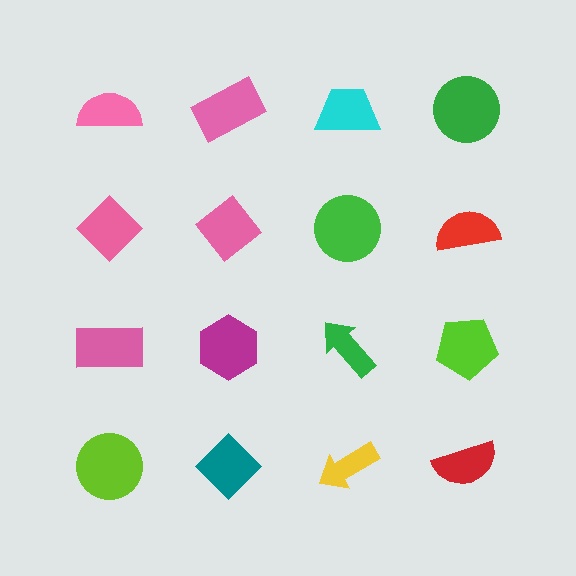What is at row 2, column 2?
A pink diamond.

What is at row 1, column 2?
A pink rectangle.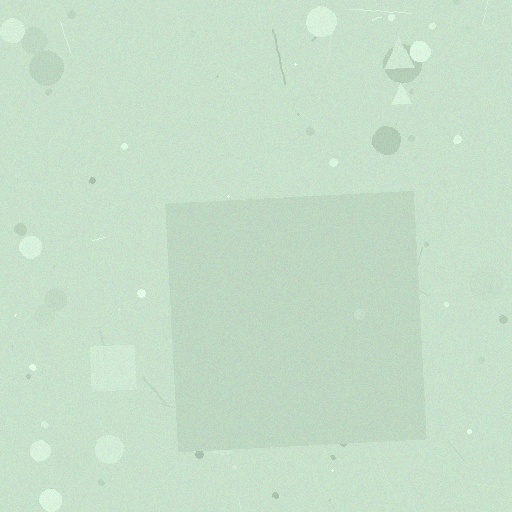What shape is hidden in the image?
A square is hidden in the image.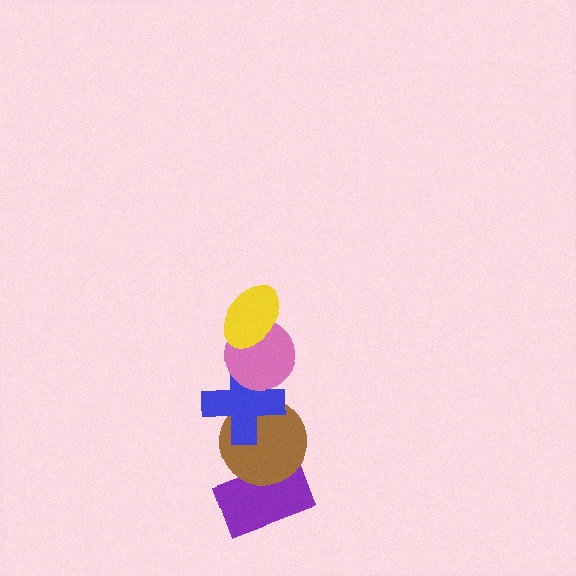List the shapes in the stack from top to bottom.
From top to bottom: the yellow ellipse, the pink circle, the blue cross, the brown circle, the purple rectangle.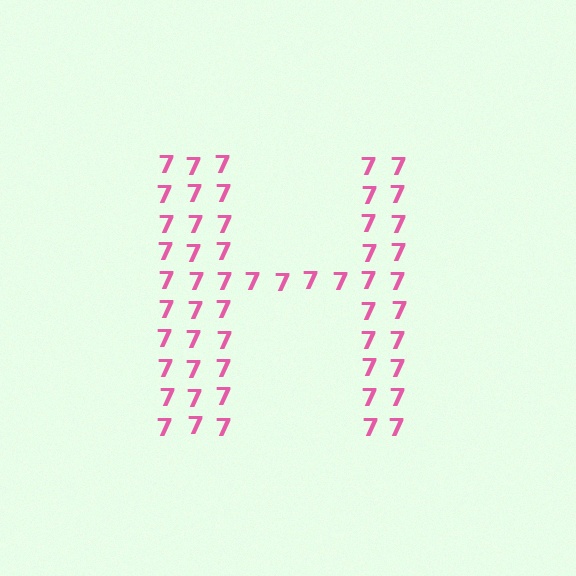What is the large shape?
The large shape is the letter H.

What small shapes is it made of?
It is made of small digit 7's.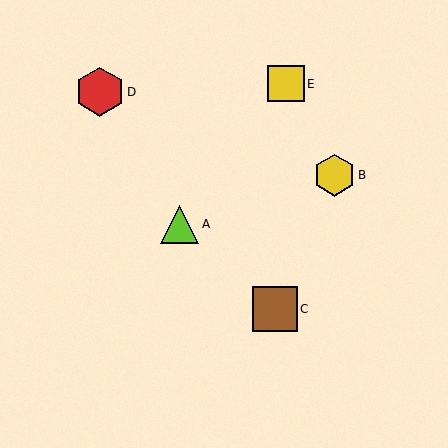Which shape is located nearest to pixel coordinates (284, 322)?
The brown square (labeled C) at (275, 309) is nearest to that location.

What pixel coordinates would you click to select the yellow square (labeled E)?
Click at (286, 84) to select the yellow square E.